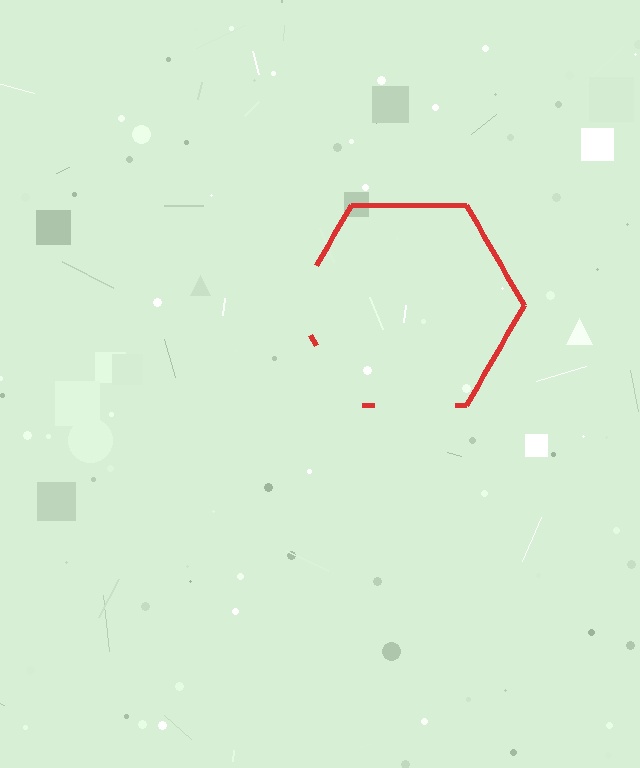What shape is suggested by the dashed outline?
The dashed outline suggests a hexagon.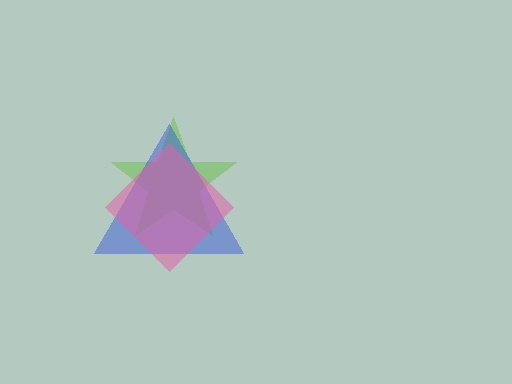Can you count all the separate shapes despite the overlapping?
Yes, there are 3 separate shapes.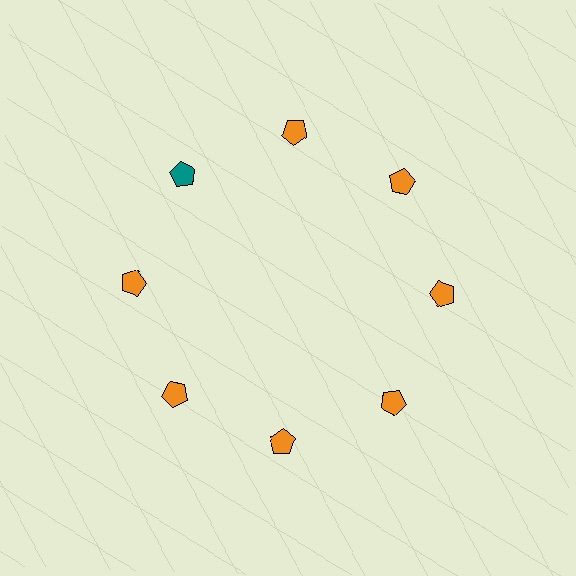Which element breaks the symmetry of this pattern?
The teal pentagon at roughly the 10 o'clock position breaks the symmetry. All other shapes are orange pentagons.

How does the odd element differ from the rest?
It has a different color: teal instead of orange.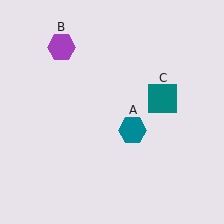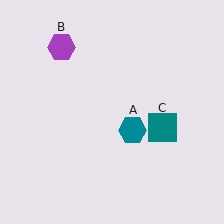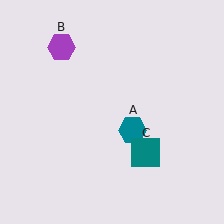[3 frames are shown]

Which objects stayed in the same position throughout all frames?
Teal hexagon (object A) and purple hexagon (object B) remained stationary.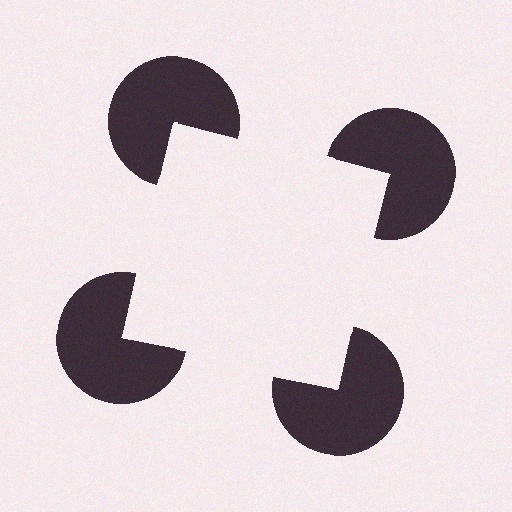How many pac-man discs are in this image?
There are 4 — one at each vertex of the illusory square.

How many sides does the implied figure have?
4 sides.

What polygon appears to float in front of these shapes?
An illusory square — its edges are inferred from the aligned wedge cuts in the pac-man discs, not physically drawn.